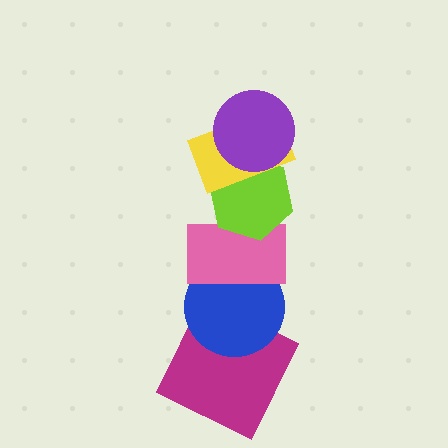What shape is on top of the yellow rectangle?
The purple circle is on top of the yellow rectangle.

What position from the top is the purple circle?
The purple circle is 1st from the top.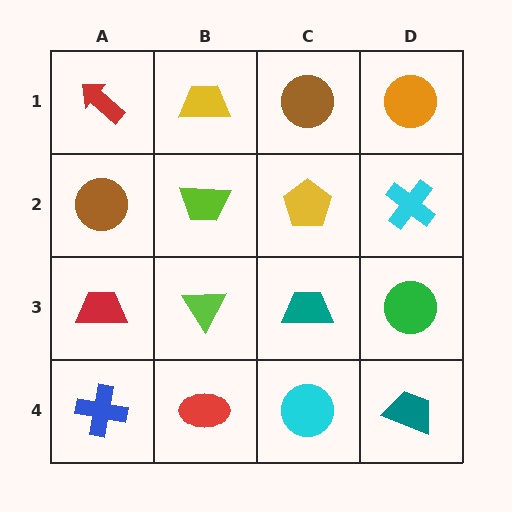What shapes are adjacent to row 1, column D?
A cyan cross (row 2, column D), a brown circle (row 1, column C).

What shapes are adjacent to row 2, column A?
A red arrow (row 1, column A), a red trapezoid (row 3, column A), a lime trapezoid (row 2, column B).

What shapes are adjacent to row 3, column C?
A yellow pentagon (row 2, column C), a cyan circle (row 4, column C), a lime triangle (row 3, column B), a green circle (row 3, column D).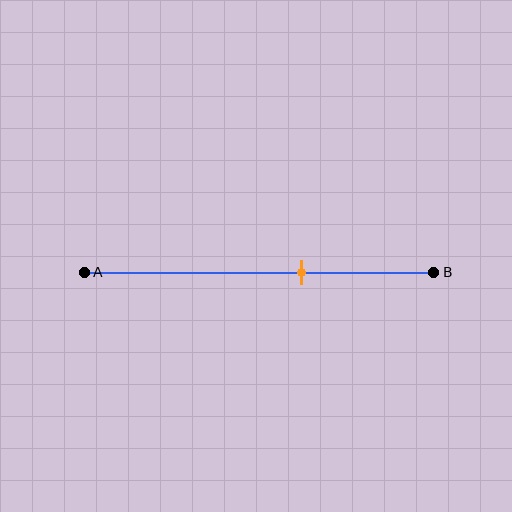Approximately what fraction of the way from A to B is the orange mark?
The orange mark is approximately 60% of the way from A to B.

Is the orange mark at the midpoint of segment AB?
No, the mark is at about 60% from A, not at the 50% midpoint.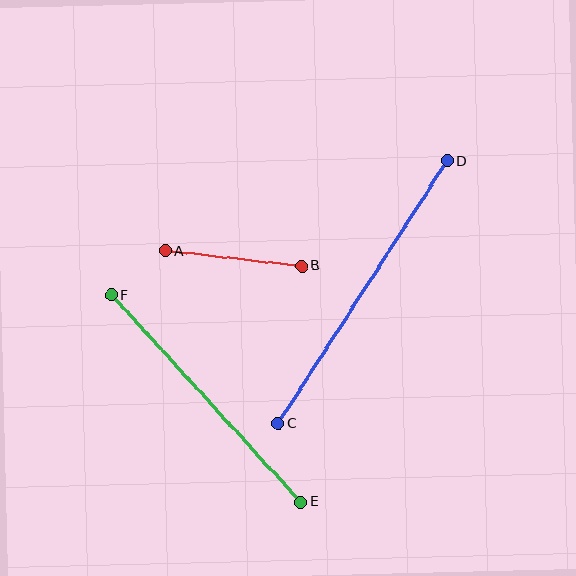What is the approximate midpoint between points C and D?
The midpoint is at approximately (363, 292) pixels.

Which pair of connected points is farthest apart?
Points C and D are farthest apart.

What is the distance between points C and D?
The distance is approximately 312 pixels.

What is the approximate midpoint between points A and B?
The midpoint is at approximately (233, 258) pixels.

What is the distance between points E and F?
The distance is approximately 281 pixels.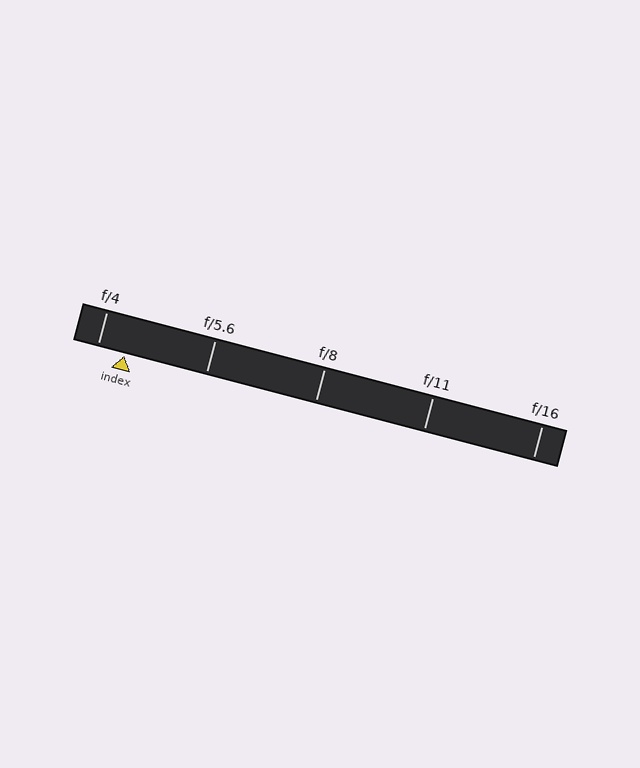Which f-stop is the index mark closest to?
The index mark is closest to f/4.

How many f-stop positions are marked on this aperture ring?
There are 5 f-stop positions marked.